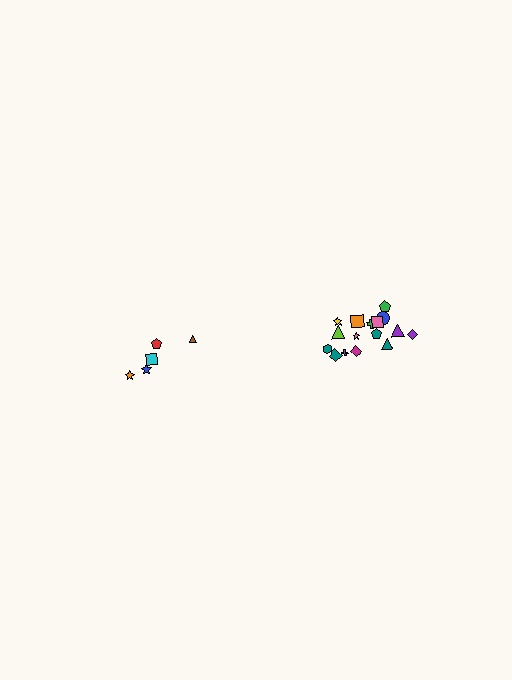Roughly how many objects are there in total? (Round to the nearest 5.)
Roughly 25 objects in total.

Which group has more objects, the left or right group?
The right group.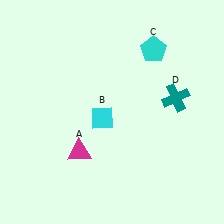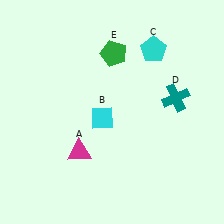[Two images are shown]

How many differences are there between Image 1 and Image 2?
There is 1 difference between the two images.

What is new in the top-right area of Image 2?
A green pentagon (E) was added in the top-right area of Image 2.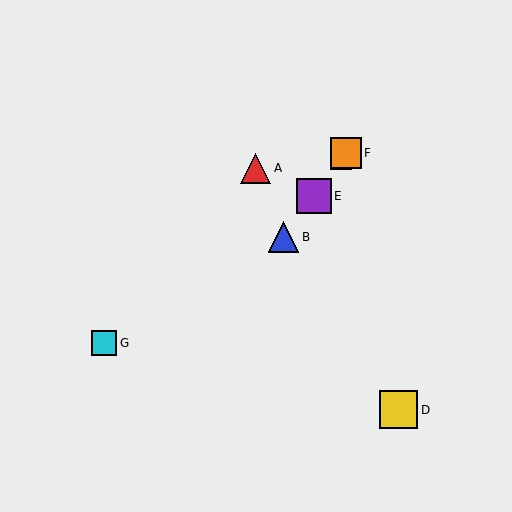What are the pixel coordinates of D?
Object D is at (399, 410).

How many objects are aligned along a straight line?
4 objects (B, C, E, F) are aligned along a straight line.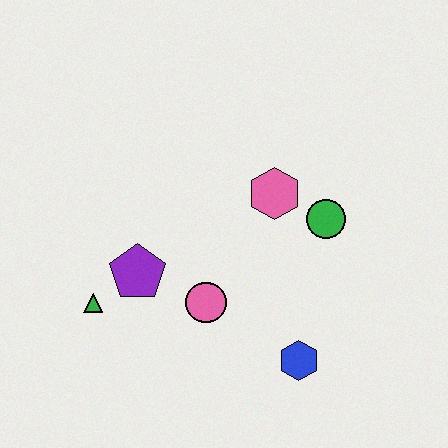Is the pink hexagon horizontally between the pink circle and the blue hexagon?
Yes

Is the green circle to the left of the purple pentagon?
No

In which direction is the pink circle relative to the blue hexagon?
The pink circle is to the left of the blue hexagon.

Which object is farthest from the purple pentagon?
The green circle is farthest from the purple pentagon.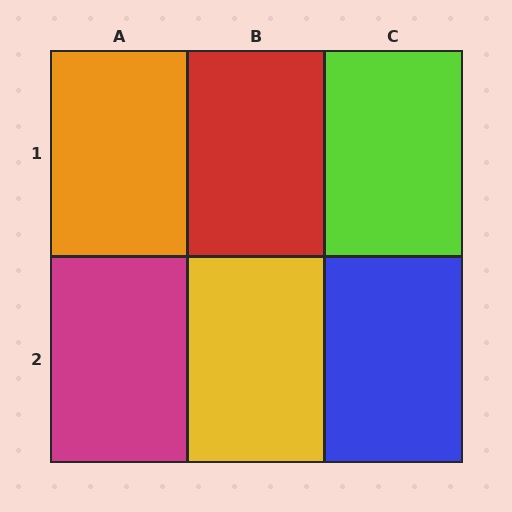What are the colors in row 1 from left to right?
Orange, red, lime.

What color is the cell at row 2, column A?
Magenta.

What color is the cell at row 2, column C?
Blue.